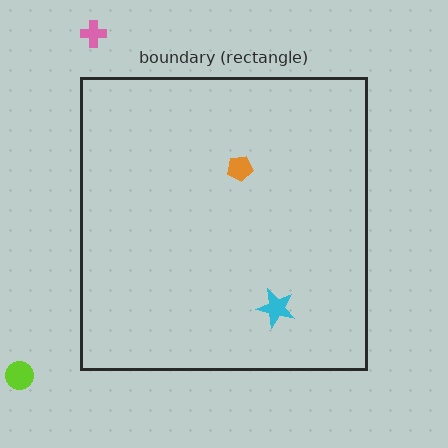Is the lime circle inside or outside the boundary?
Outside.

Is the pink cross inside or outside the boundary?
Outside.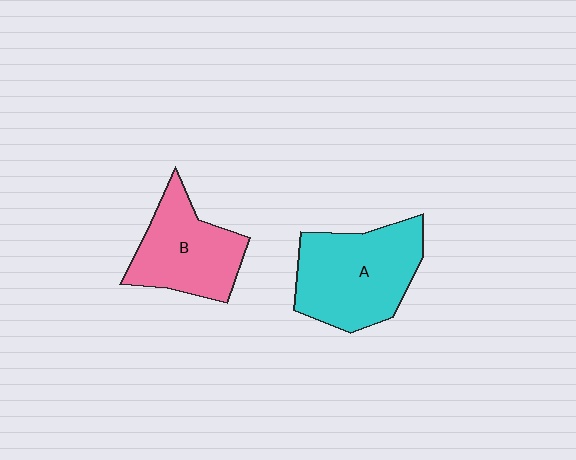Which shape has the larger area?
Shape A (cyan).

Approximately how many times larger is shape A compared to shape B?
Approximately 1.3 times.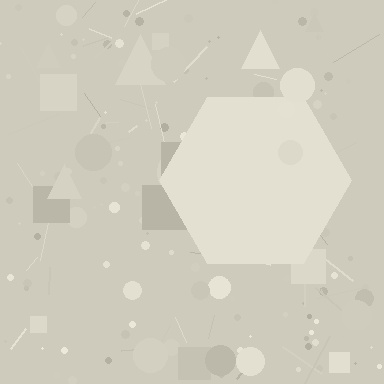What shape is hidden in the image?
A hexagon is hidden in the image.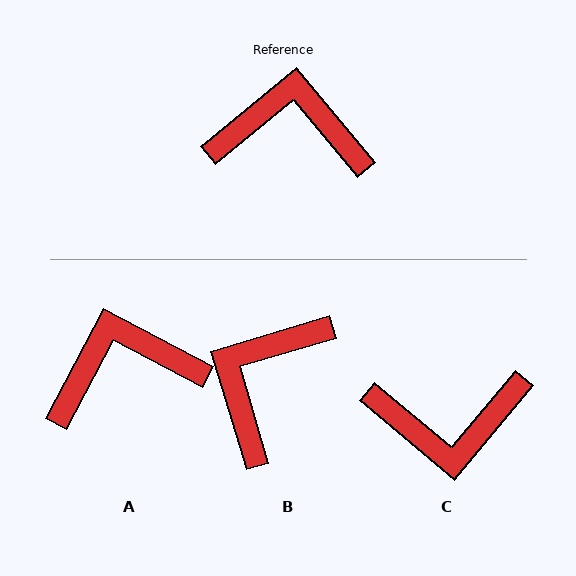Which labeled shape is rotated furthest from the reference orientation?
C, about 170 degrees away.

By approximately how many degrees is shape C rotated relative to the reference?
Approximately 170 degrees clockwise.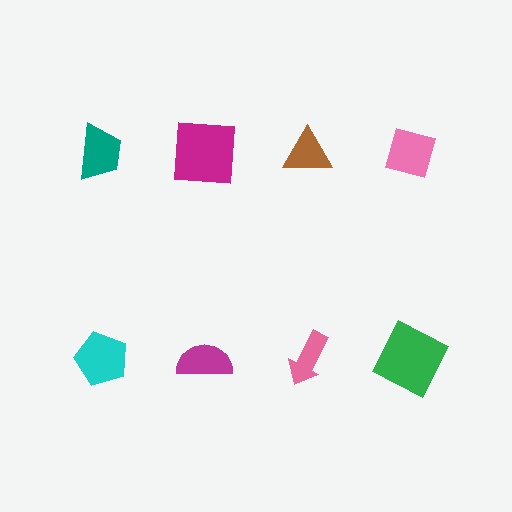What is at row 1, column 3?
A brown triangle.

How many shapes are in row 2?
4 shapes.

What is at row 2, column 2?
A magenta semicircle.